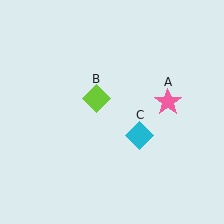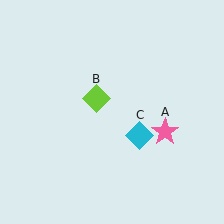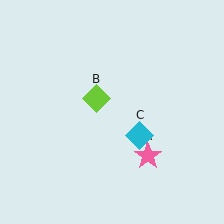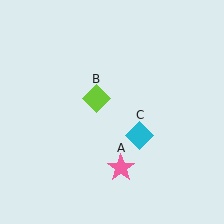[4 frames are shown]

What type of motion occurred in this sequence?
The pink star (object A) rotated clockwise around the center of the scene.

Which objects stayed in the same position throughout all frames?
Lime diamond (object B) and cyan diamond (object C) remained stationary.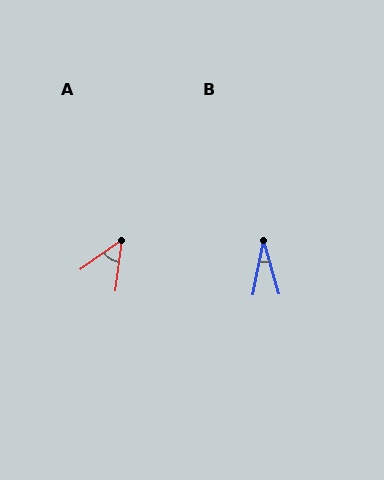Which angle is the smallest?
B, at approximately 27 degrees.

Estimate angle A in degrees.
Approximately 47 degrees.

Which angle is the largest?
A, at approximately 47 degrees.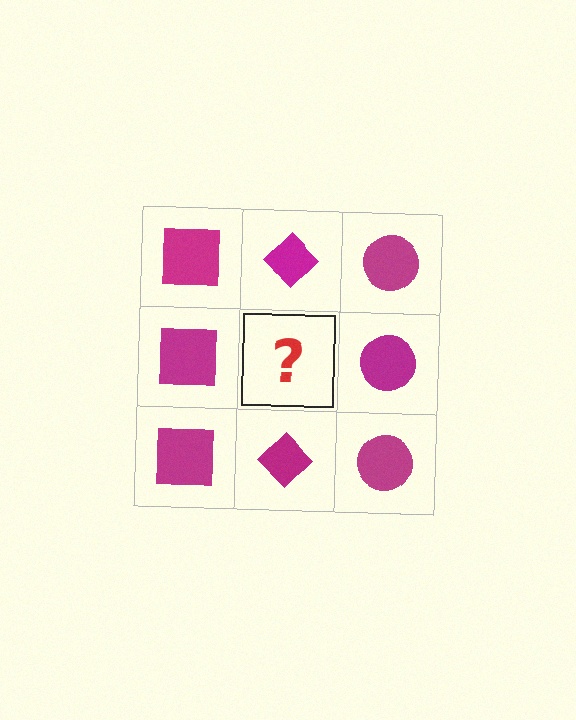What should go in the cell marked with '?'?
The missing cell should contain a magenta diamond.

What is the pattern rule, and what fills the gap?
The rule is that each column has a consistent shape. The gap should be filled with a magenta diamond.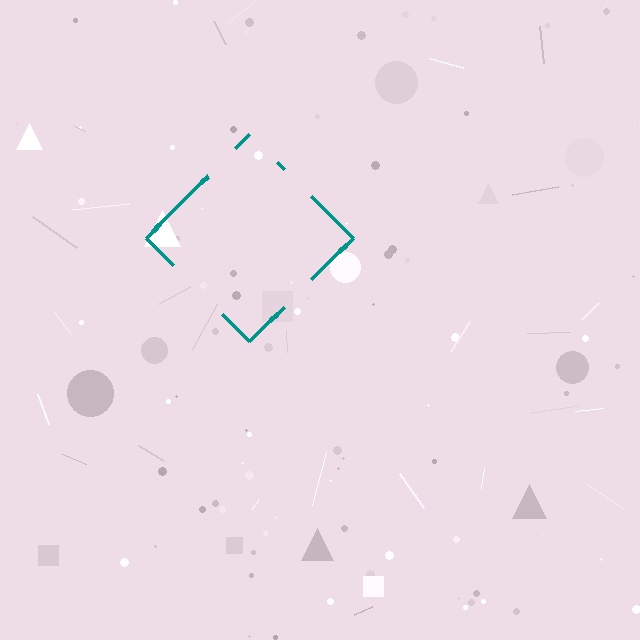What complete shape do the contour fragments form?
The contour fragments form a diamond.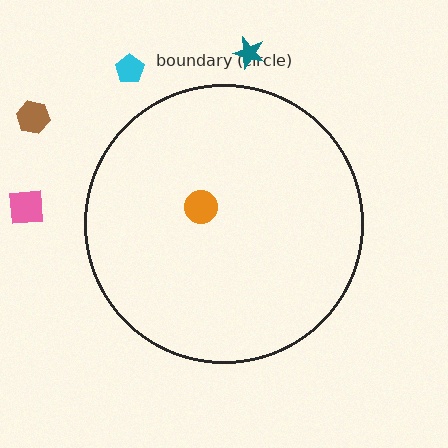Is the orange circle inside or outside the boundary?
Inside.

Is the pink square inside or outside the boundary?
Outside.